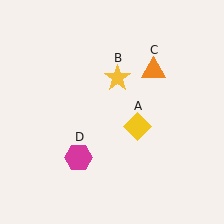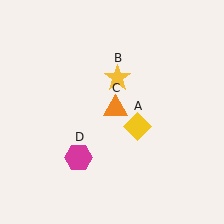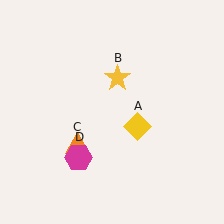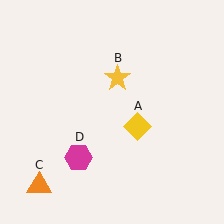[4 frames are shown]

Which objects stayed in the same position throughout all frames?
Yellow diamond (object A) and yellow star (object B) and magenta hexagon (object D) remained stationary.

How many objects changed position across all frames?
1 object changed position: orange triangle (object C).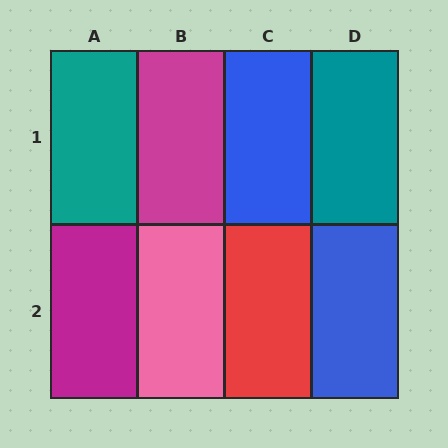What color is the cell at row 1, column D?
Teal.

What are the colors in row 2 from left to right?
Magenta, pink, red, blue.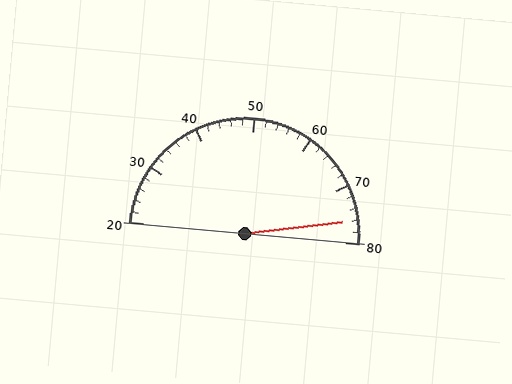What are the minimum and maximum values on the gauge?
The gauge ranges from 20 to 80.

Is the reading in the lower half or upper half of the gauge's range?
The reading is in the upper half of the range (20 to 80).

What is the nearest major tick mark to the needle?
The nearest major tick mark is 80.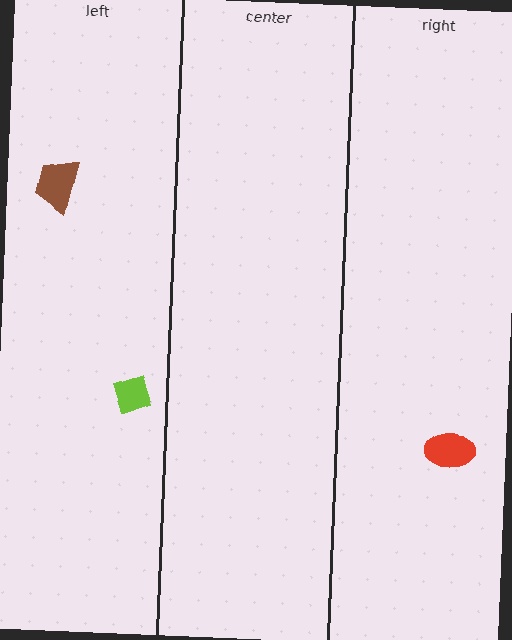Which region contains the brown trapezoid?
The left region.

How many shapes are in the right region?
1.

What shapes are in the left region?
The lime diamond, the brown trapezoid.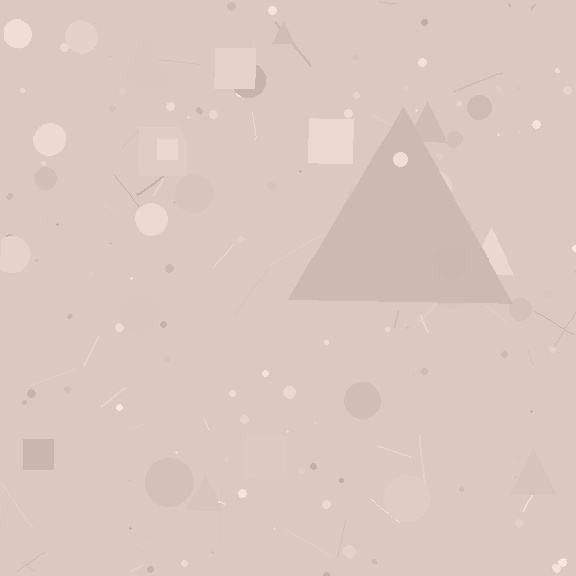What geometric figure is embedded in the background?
A triangle is embedded in the background.